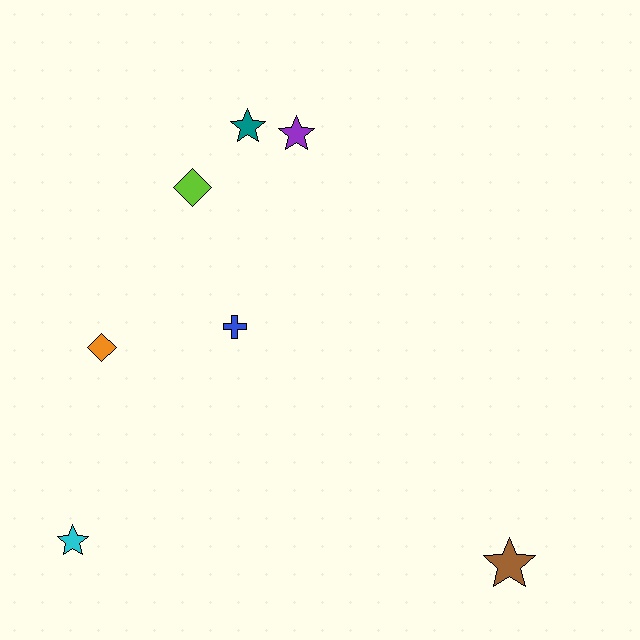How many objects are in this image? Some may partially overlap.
There are 7 objects.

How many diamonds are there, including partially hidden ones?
There are 2 diamonds.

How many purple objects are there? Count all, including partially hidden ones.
There is 1 purple object.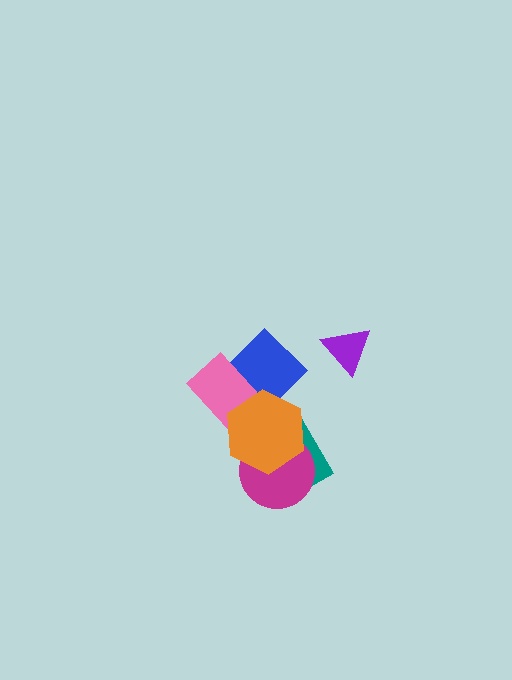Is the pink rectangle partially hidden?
Yes, it is partially covered by another shape.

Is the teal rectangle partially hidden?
Yes, it is partially covered by another shape.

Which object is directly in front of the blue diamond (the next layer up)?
The pink rectangle is directly in front of the blue diamond.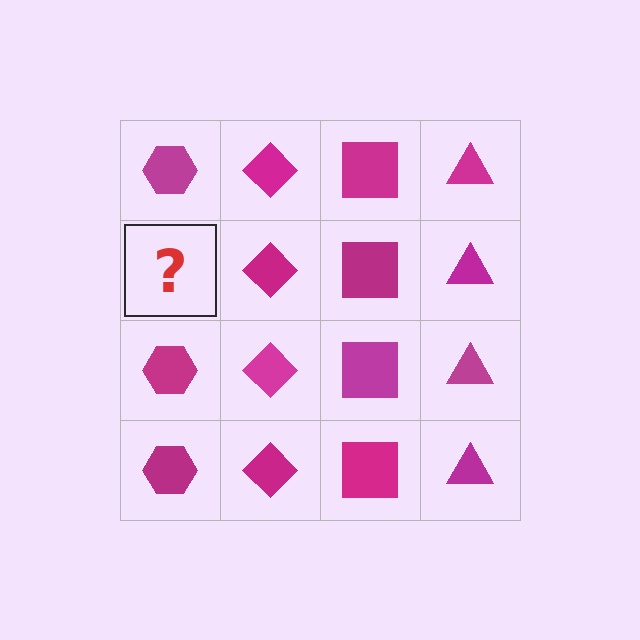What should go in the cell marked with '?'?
The missing cell should contain a magenta hexagon.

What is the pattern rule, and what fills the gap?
The rule is that each column has a consistent shape. The gap should be filled with a magenta hexagon.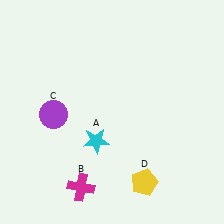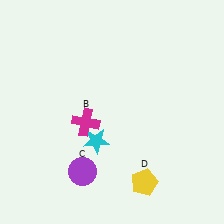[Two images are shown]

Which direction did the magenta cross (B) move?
The magenta cross (B) moved up.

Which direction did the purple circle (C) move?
The purple circle (C) moved down.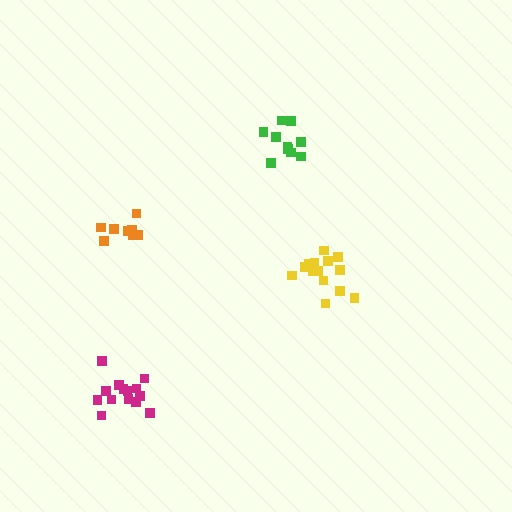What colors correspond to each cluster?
The clusters are colored: magenta, green, orange, yellow.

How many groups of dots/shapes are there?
There are 4 groups.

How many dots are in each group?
Group 1: 14 dots, Group 2: 10 dots, Group 3: 8 dots, Group 4: 14 dots (46 total).